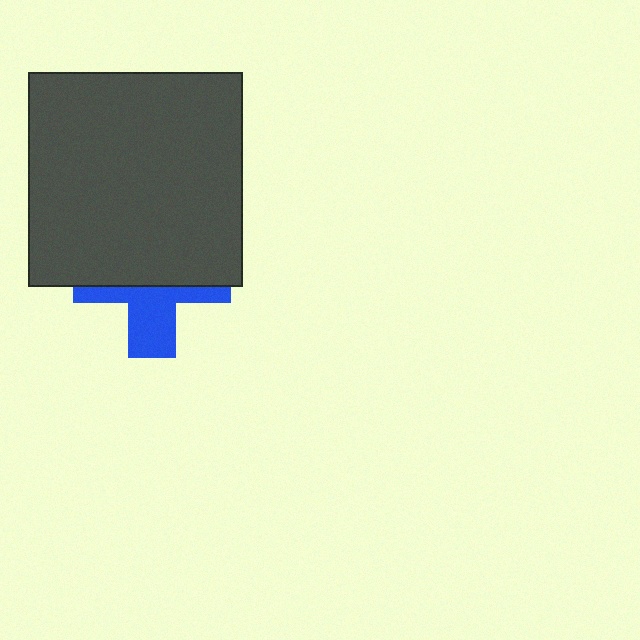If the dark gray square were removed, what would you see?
You would see the complete blue cross.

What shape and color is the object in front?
The object in front is a dark gray square.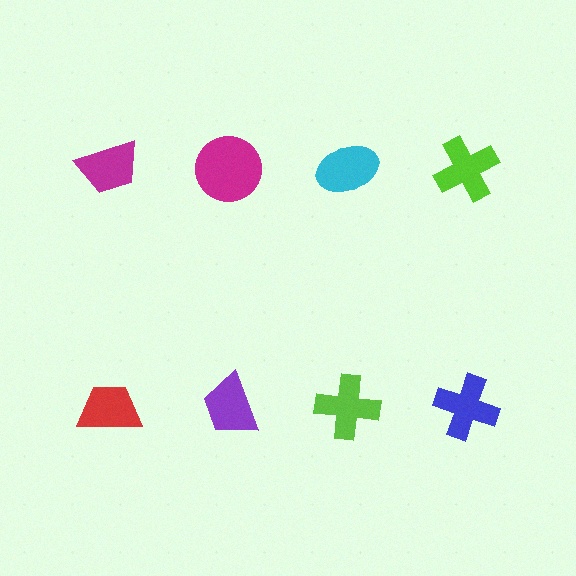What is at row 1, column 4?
A lime cross.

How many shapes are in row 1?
4 shapes.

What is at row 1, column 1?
A magenta trapezoid.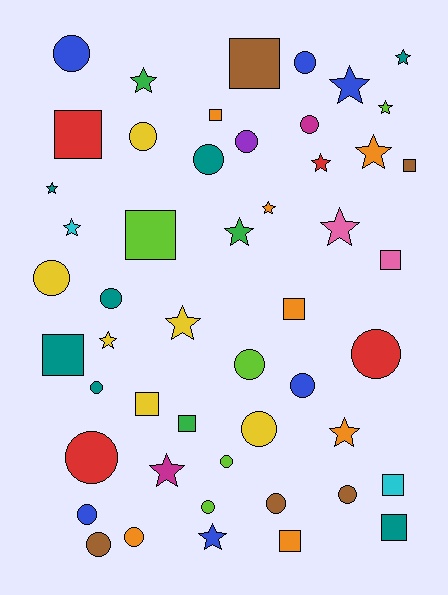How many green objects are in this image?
There are 3 green objects.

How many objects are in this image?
There are 50 objects.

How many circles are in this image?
There are 21 circles.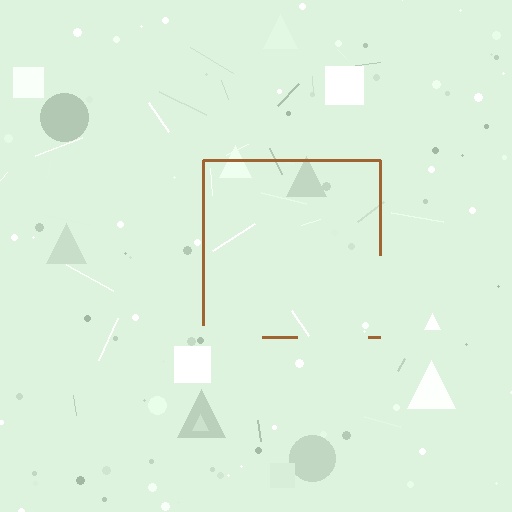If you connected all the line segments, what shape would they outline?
They would outline a square.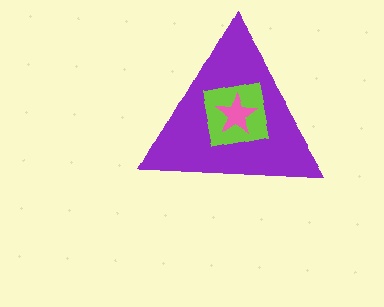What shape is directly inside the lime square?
The pink star.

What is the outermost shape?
The purple triangle.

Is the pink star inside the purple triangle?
Yes.